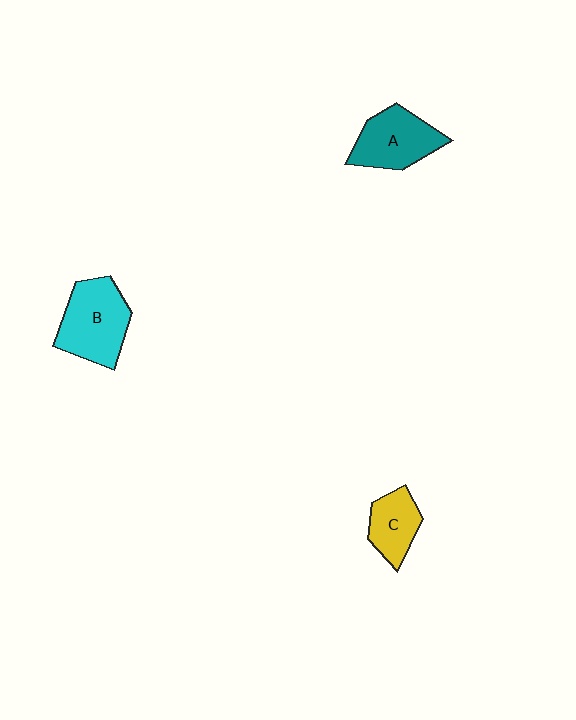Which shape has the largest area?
Shape B (cyan).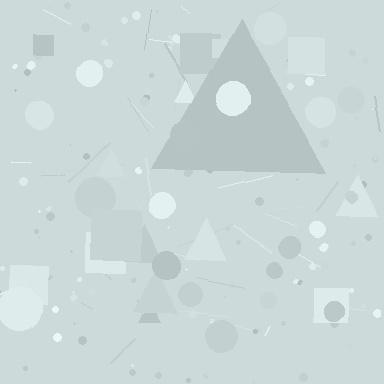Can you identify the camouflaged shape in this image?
The camouflaged shape is a triangle.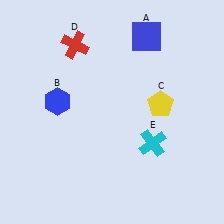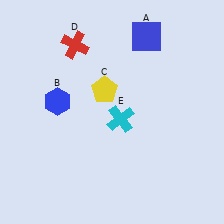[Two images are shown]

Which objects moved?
The objects that moved are: the yellow pentagon (C), the cyan cross (E).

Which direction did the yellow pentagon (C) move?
The yellow pentagon (C) moved left.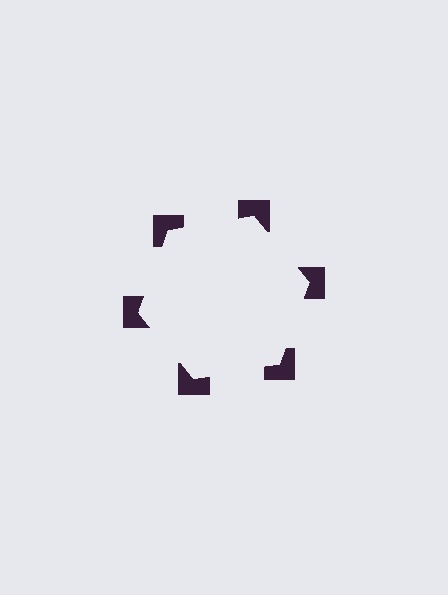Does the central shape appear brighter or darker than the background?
It typically appears slightly brighter than the background, even though no actual brightness change is drawn.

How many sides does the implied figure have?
6 sides.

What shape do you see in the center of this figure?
An illusory hexagon — its edges are inferred from the aligned wedge cuts in the notched squares, not physically drawn.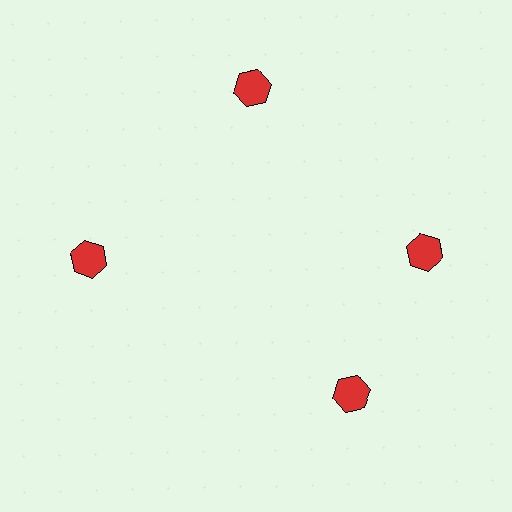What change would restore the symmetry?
The symmetry would be restored by rotating it back into even spacing with its neighbors so that all 4 hexagons sit at equal angles and equal distance from the center.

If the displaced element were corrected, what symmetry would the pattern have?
It would have 4-fold rotational symmetry — the pattern would map onto itself every 90 degrees.